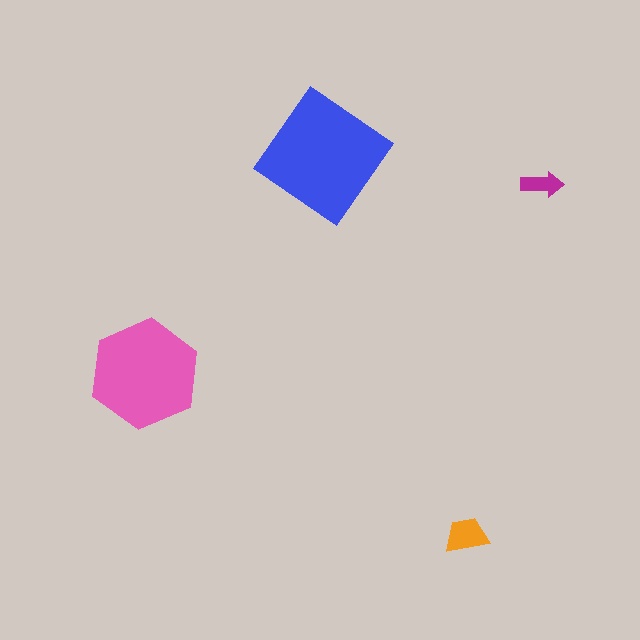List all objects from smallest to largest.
The magenta arrow, the orange trapezoid, the pink hexagon, the blue diamond.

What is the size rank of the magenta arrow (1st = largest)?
4th.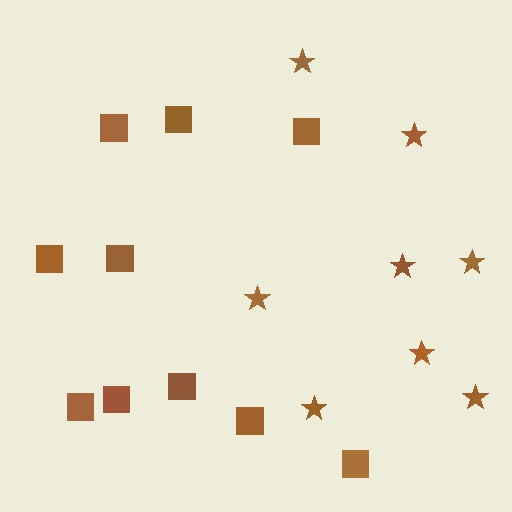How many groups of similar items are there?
There are 2 groups: one group of squares (10) and one group of stars (8).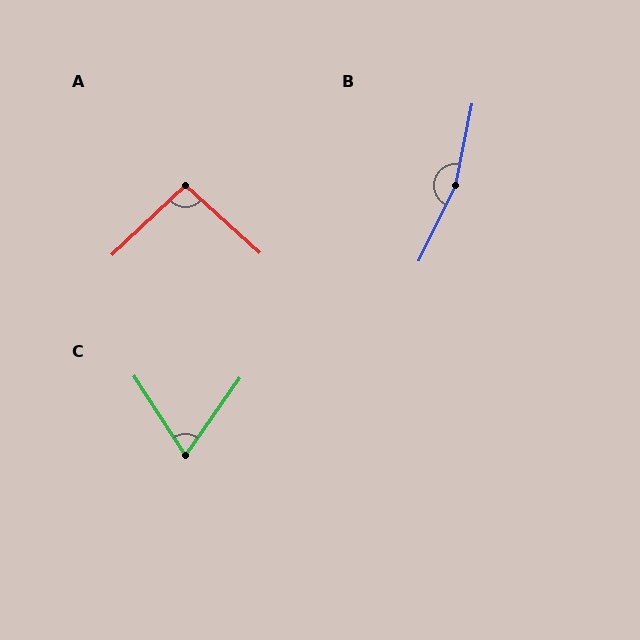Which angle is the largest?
B, at approximately 166 degrees.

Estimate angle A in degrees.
Approximately 94 degrees.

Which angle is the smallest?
C, at approximately 69 degrees.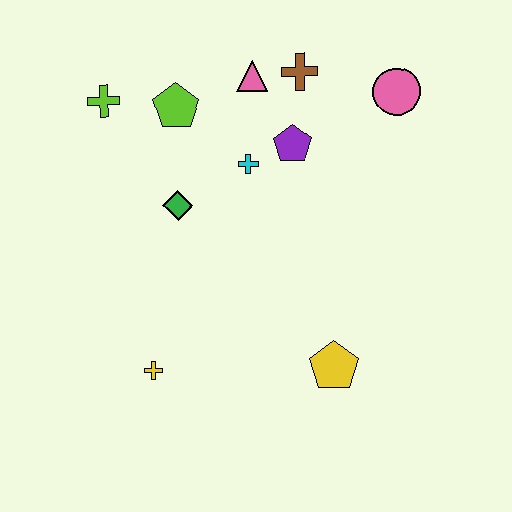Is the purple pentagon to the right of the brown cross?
No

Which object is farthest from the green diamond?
The pink circle is farthest from the green diamond.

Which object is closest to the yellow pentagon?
The yellow cross is closest to the yellow pentagon.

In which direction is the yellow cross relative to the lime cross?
The yellow cross is below the lime cross.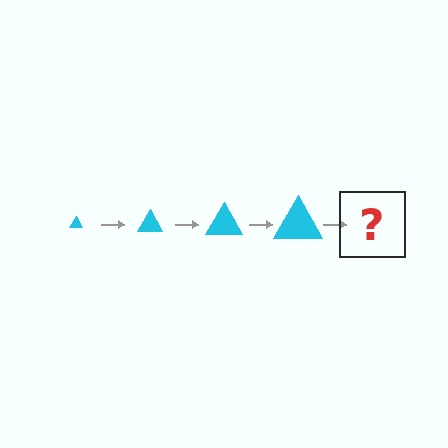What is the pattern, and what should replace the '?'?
The pattern is that the triangle gets progressively larger each step. The '?' should be a cyan triangle, larger than the previous one.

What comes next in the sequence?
The next element should be a cyan triangle, larger than the previous one.